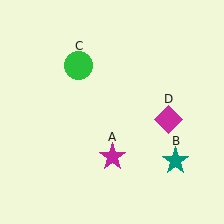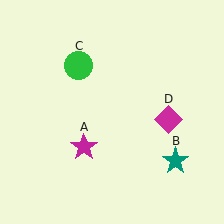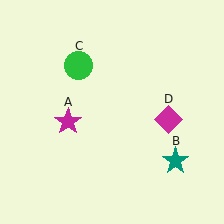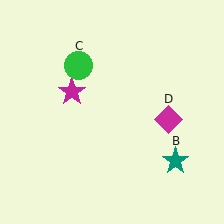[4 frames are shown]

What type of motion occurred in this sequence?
The magenta star (object A) rotated clockwise around the center of the scene.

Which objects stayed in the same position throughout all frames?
Teal star (object B) and green circle (object C) and magenta diamond (object D) remained stationary.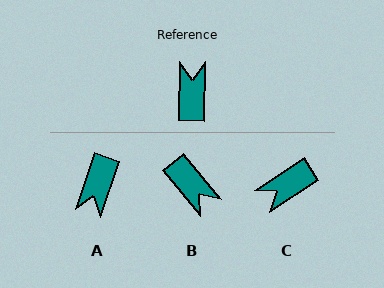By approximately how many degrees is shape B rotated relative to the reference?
Approximately 140 degrees clockwise.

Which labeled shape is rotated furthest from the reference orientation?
A, about 162 degrees away.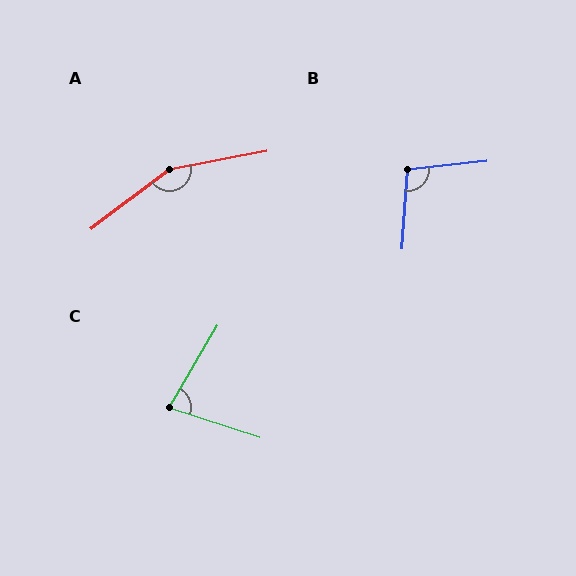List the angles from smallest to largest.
C (77°), B (100°), A (154°).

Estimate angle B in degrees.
Approximately 100 degrees.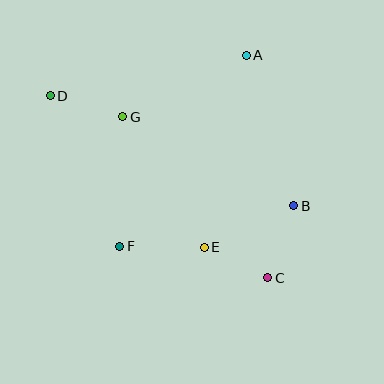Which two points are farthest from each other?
Points C and D are farthest from each other.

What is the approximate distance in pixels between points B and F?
The distance between B and F is approximately 178 pixels.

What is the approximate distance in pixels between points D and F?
The distance between D and F is approximately 166 pixels.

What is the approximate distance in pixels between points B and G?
The distance between B and G is approximately 193 pixels.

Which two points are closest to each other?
Points C and E are closest to each other.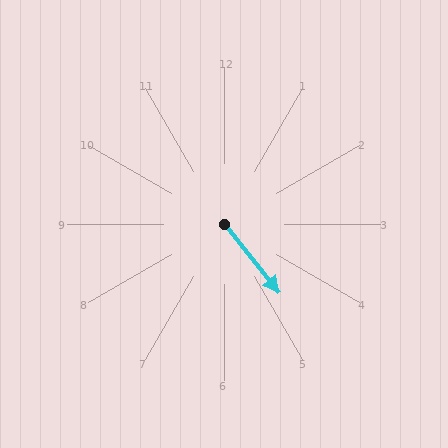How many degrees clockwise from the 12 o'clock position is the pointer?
Approximately 141 degrees.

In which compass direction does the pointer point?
Southeast.